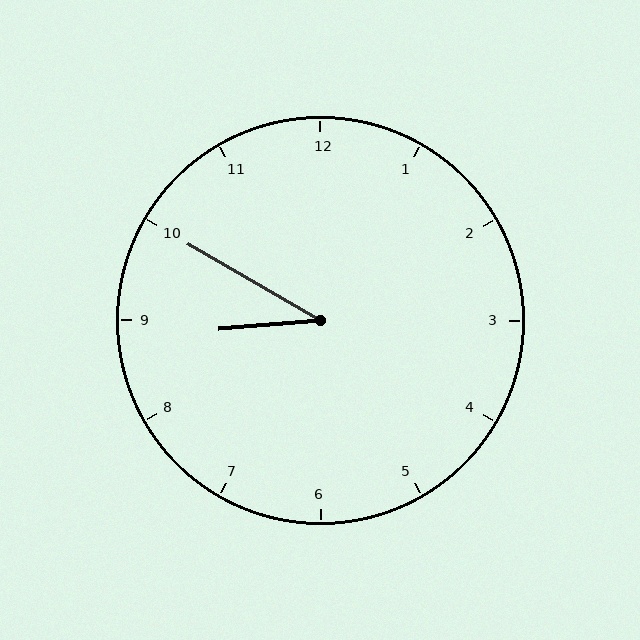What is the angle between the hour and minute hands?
Approximately 35 degrees.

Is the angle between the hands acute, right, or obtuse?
It is acute.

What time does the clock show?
8:50.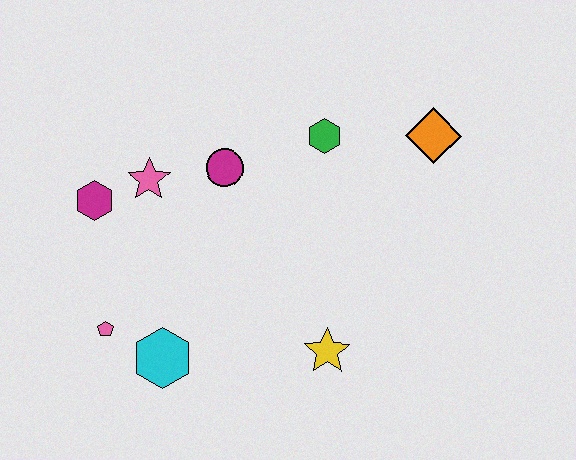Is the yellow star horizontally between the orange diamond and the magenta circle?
Yes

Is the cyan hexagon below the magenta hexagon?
Yes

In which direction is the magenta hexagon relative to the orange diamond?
The magenta hexagon is to the left of the orange diamond.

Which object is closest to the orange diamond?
The green hexagon is closest to the orange diamond.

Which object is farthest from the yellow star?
The magenta hexagon is farthest from the yellow star.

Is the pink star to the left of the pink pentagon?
No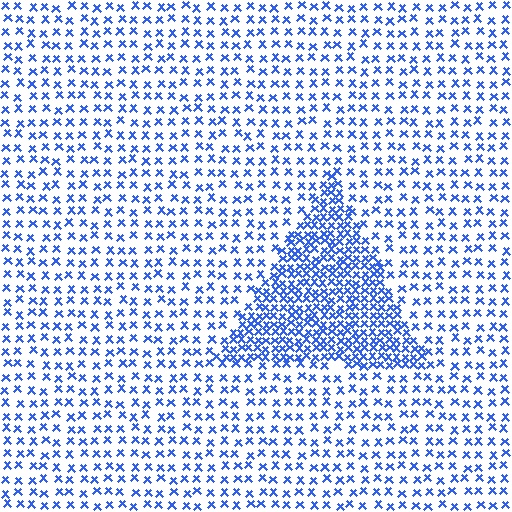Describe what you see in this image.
The image contains small blue elements arranged at two different densities. A triangle-shaped region is visible where the elements are more densely packed than the surrounding area.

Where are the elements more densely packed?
The elements are more densely packed inside the triangle boundary.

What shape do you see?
I see a triangle.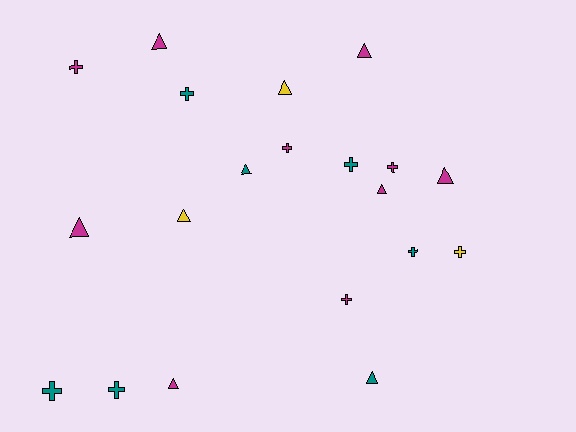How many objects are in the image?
There are 20 objects.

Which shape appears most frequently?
Triangle, with 10 objects.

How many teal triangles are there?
There are 2 teal triangles.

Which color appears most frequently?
Magenta, with 10 objects.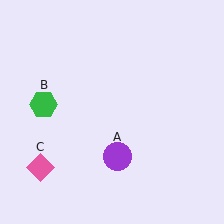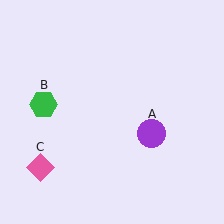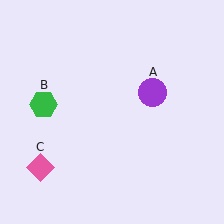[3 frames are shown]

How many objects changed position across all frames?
1 object changed position: purple circle (object A).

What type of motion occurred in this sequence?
The purple circle (object A) rotated counterclockwise around the center of the scene.